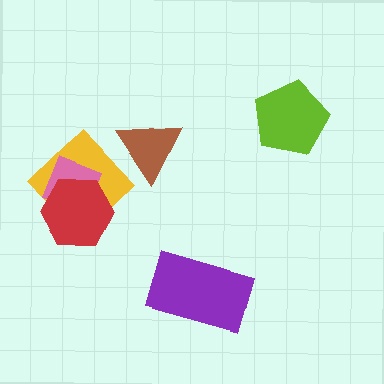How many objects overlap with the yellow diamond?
2 objects overlap with the yellow diamond.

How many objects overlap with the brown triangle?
0 objects overlap with the brown triangle.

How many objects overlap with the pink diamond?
2 objects overlap with the pink diamond.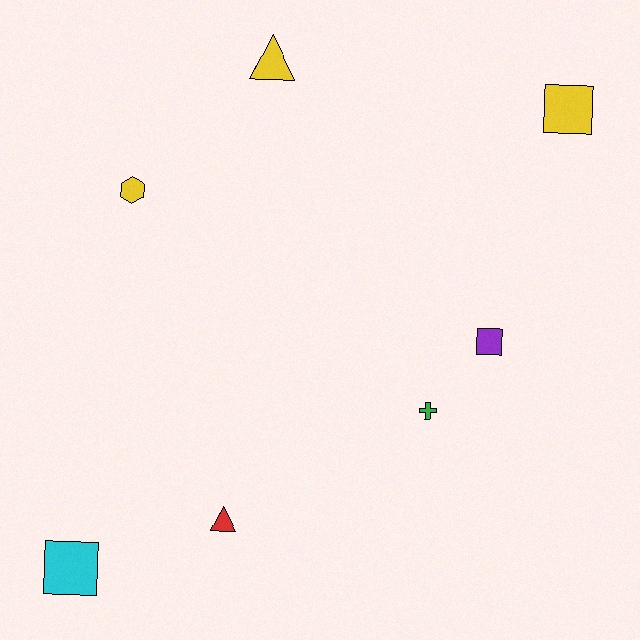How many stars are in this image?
There are no stars.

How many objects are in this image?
There are 7 objects.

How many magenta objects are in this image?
There are no magenta objects.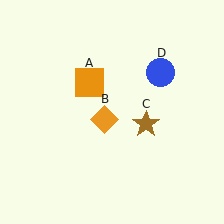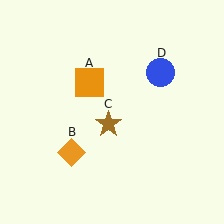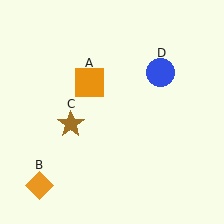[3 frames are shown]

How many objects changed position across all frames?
2 objects changed position: orange diamond (object B), brown star (object C).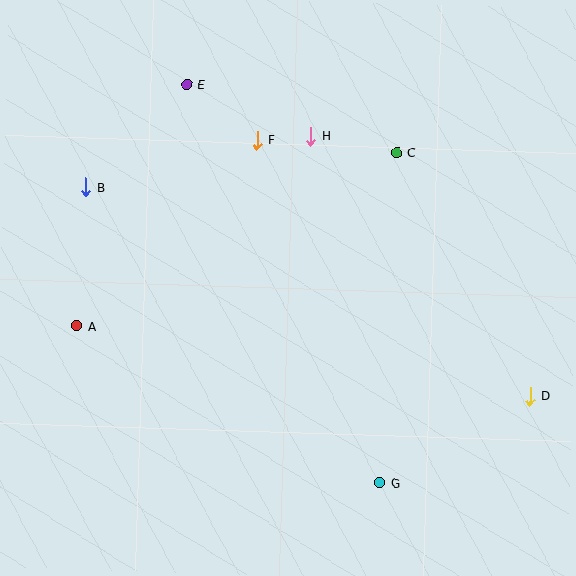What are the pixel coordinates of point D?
Point D is at (530, 396).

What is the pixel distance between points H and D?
The distance between H and D is 340 pixels.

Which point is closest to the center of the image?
Point F at (257, 140) is closest to the center.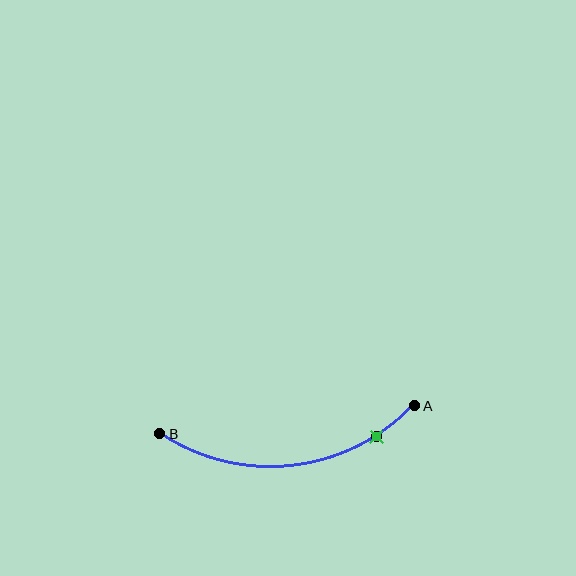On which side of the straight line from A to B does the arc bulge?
The arc bulges below the straight line connecting A and B.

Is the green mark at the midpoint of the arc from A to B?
No. The green mark lies on the arc but is closer to endpoint A. The arc midpoint would be at the point on the curve equidistant along the arc from both A and B.